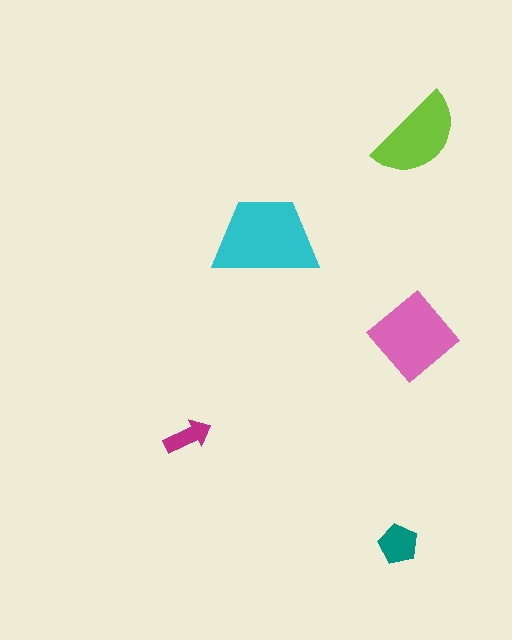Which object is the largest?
The cyan trapezoid.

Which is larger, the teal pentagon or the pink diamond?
The pink diamond.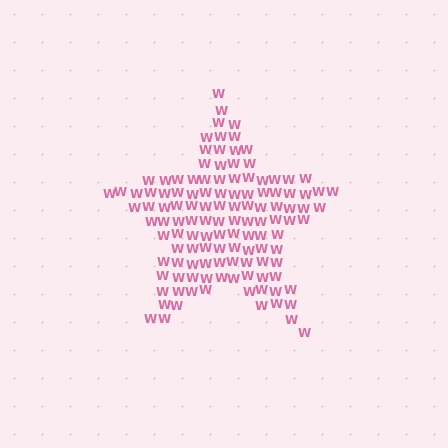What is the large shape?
The large shape is a star.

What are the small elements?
The small elements are letter W's.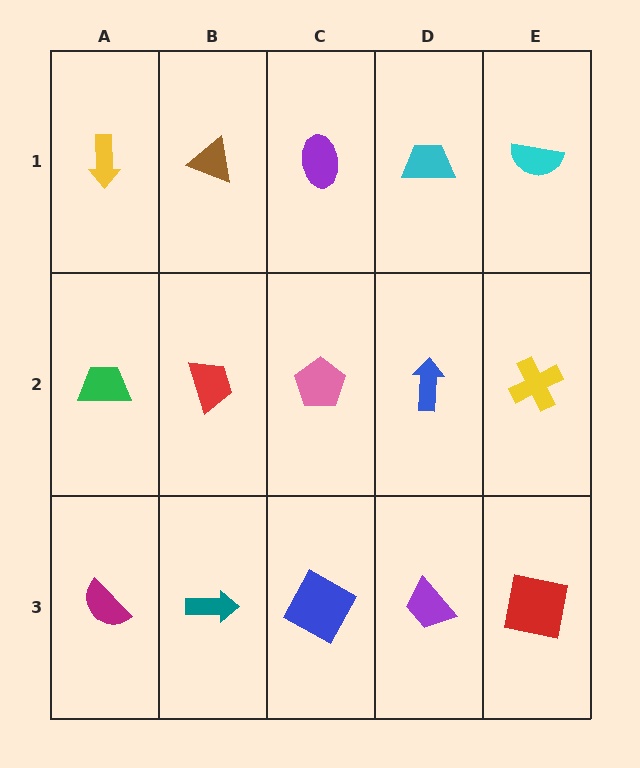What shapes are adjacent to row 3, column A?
A green trapezoid (row 2, column A), a teal arrow (row 3, column B).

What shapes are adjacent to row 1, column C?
A pink pentagon (row 2, column C), a brown triangle (row 1, column B), a cyan trapezoid (row 1, column D).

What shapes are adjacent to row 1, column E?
A yellow cross (row 2, column E), a cyan trapezoid (row 1, column D).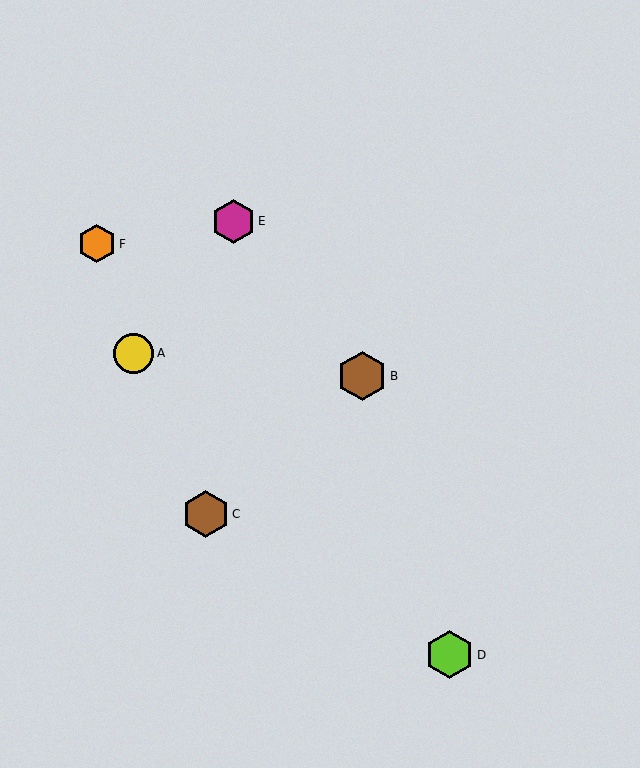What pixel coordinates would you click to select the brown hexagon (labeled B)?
Click at (362, 376) to select the brown hexagon B.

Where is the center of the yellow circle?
The center of the yellow circle is at (134, 353).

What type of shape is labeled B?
Shape B is a brown hexagon.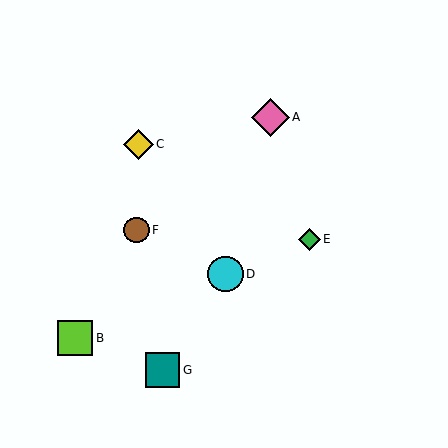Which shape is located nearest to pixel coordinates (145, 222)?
The brown circle (labeled F) at (137, 230) is nearest to that location.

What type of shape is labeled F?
Shape F is a brown circle.